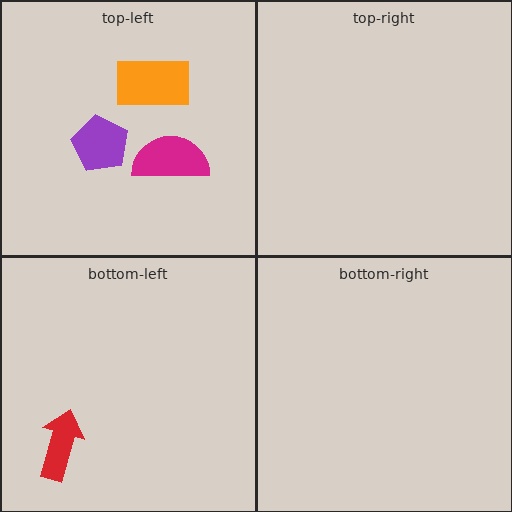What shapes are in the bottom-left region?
The red arrow.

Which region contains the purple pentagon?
The top-left region.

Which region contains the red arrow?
The bottom-left region.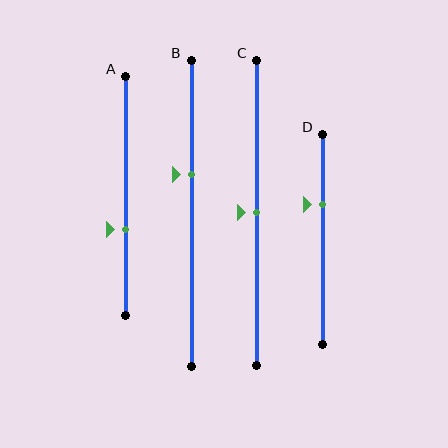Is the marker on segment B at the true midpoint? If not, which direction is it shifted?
No, the marker on segment B is shifted upward by about 12% of the segment length.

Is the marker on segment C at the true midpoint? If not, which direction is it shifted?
Yes, the marker on segment C is at the true midpoint.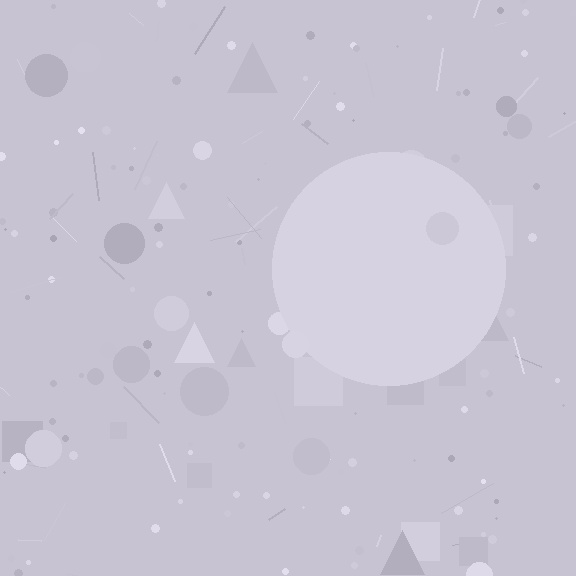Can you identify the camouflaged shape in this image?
The camouflaged shape is a circle.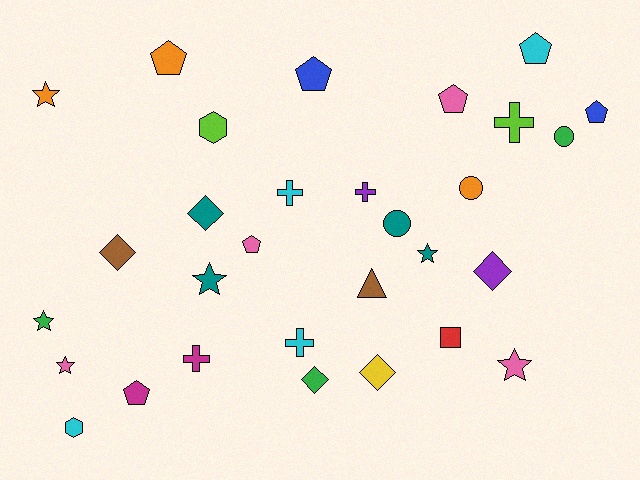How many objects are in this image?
There are 30 objects.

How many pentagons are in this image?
There are 7 pentagons.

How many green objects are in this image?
There are 3 green objects.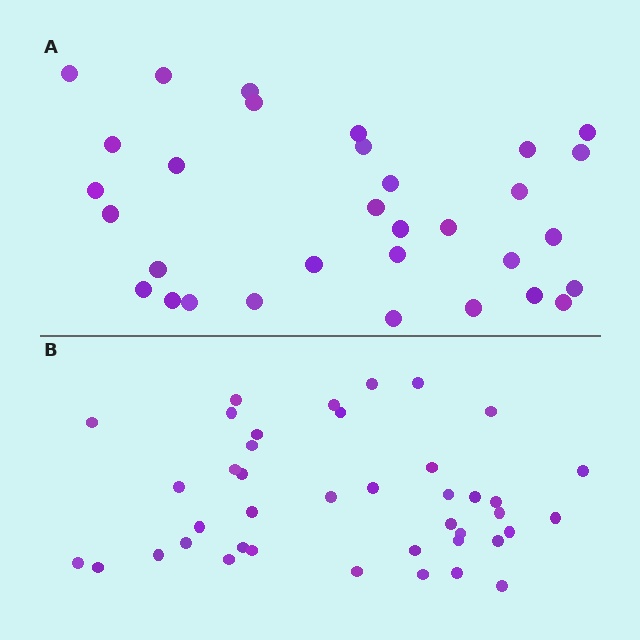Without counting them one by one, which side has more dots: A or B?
Region B (the bottom region) has more dots.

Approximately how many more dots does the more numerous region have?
Region B has roughly 8 or so more dots than region A.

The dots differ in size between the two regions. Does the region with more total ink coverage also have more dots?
No. Region A has more total ink coverage because its dots are larger, but region B actually contains more individual dots. Total area can be misleading — the number of items is what matters here.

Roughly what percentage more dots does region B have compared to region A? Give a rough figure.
About 30% more.